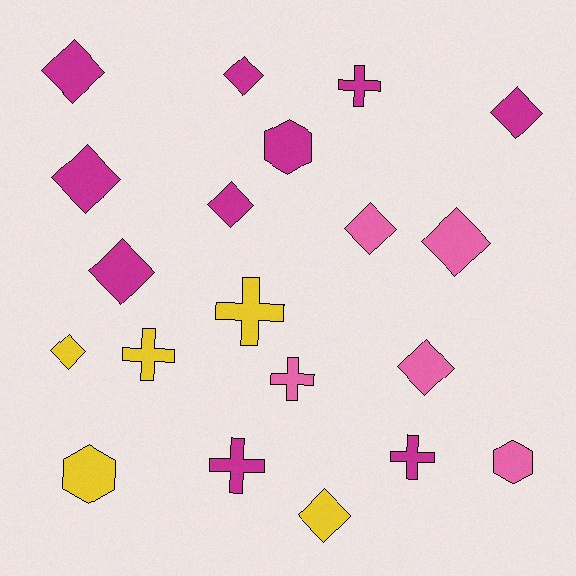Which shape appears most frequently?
Diamond, with 11 objects.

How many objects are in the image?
There are 20 objects.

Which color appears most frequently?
Magenta, with 10 objects.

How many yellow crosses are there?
There are 2 yellow crosses.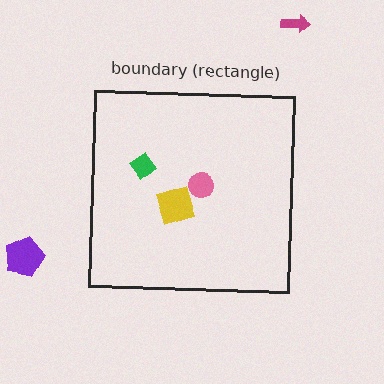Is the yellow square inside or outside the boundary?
Inside.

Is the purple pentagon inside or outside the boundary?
Outside.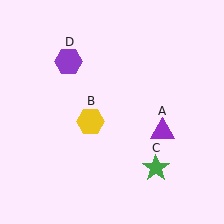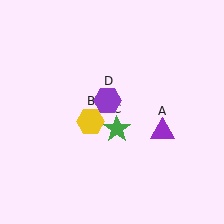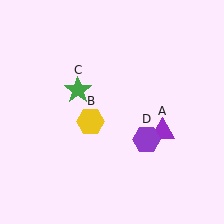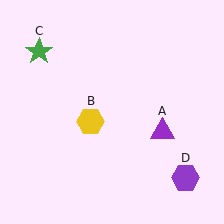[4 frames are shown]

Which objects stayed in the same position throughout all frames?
Purple triangle (object A) and yellow hexagon (object B) remained stationary.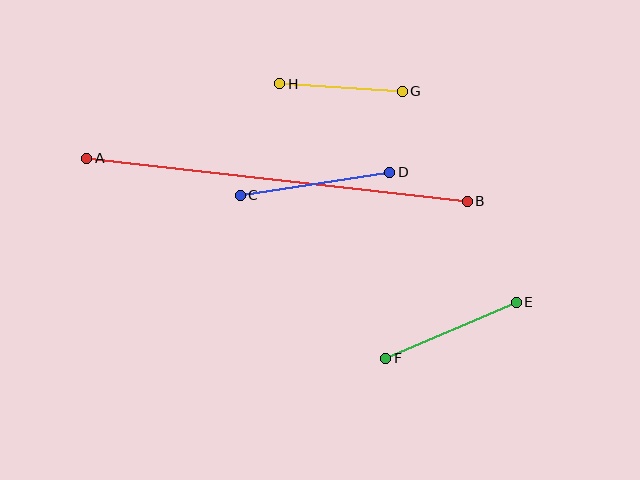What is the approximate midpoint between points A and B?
The midpoint is at approximately (277, 180) pixels.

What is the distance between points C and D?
The distance is approximately 151 pixels.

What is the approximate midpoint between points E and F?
The midpoint is at approximately (451, 330) pixels.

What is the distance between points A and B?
The distance is approximately 383 pixels.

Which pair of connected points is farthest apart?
Points A and B are farthest apart.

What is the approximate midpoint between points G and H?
The midpoint is at approximately (341, 87) pixels.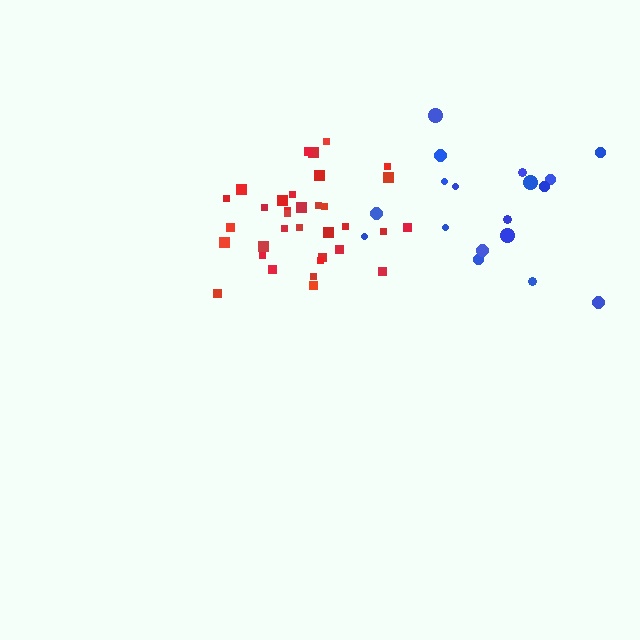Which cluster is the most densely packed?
Red.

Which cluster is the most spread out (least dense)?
Blue.